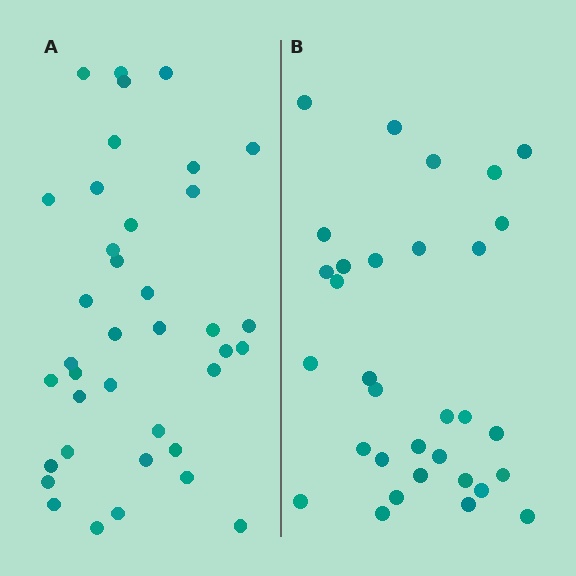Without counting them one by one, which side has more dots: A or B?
Region A (the left region) has more dots.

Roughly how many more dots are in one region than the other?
Region A has about 6 more dots than region B.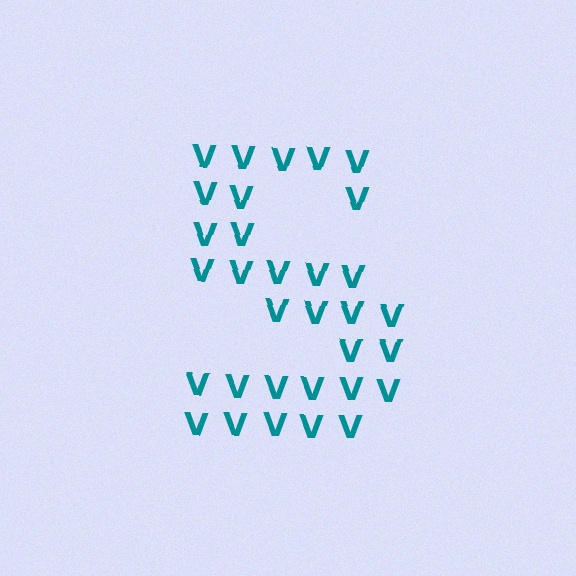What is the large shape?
The large shape is the letter S.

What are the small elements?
The small elements are letter V's.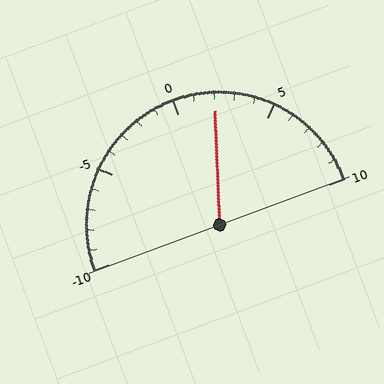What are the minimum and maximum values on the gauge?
The gauge ranges from -10 to 10.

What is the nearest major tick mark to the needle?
The nearest major tick mark is 0.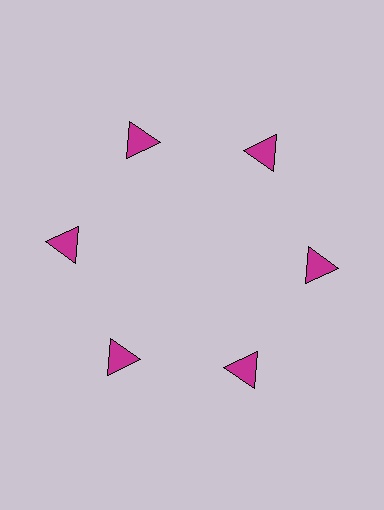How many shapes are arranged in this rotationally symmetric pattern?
There are 6 shapes, arranged in 6 groups of 1.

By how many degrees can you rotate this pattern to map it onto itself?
The pattern maps onto itself every 60 degrees of rotation.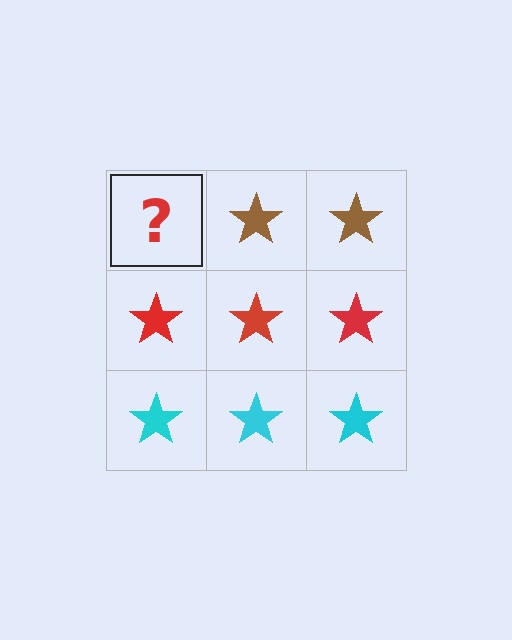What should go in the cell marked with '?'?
The missing cell should contain a brown star.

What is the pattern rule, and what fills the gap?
The rule is that each row has a consistent color. The gap should be filled with a brown star.